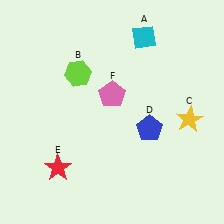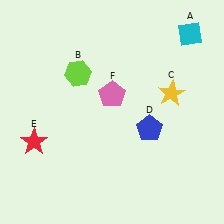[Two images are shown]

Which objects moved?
The objects that moved are: the cyan diamond (A), the yellow star (C), the red star (E).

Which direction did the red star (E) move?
The red star (E) moved up.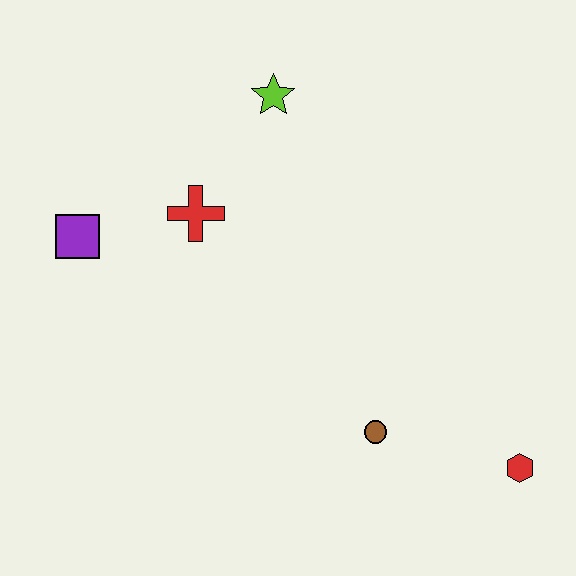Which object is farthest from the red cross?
The red hexagon is farthest from the red cross.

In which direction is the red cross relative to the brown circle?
The red cross is above the brown circle.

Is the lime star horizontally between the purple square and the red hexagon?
Yes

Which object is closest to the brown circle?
The red hexagon is closest to the brown circle.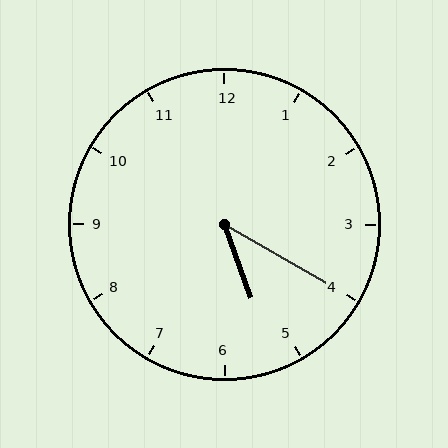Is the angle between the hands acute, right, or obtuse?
It is acute.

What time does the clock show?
5:20.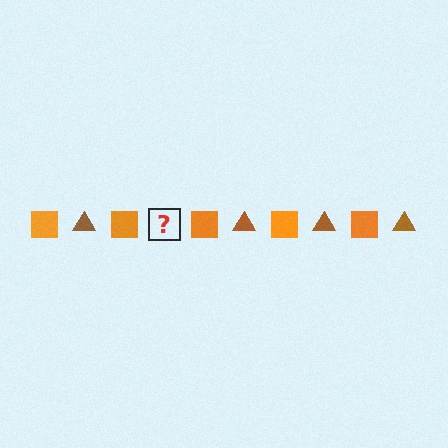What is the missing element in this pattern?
The missing element is a brown triangle.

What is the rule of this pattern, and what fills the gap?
The rule is that the pattern alternates between orange square and brown triangle. The gap should be filled with a brown triangle.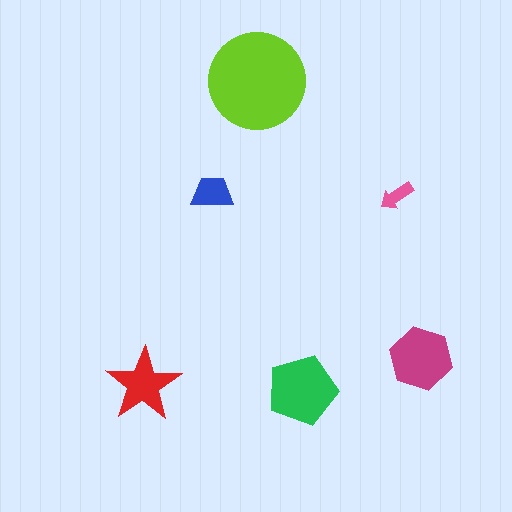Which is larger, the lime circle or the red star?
The lime circle.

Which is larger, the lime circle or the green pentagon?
The lime circle.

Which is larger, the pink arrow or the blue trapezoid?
The blue trapezoid.